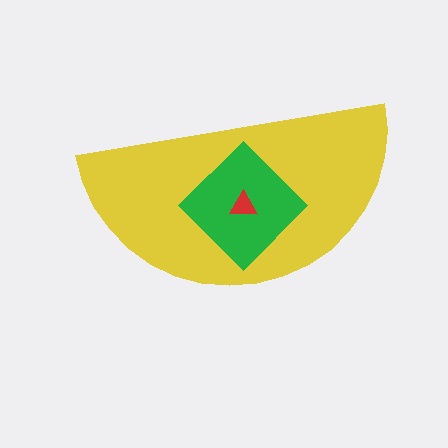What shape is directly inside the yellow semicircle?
The green diamond.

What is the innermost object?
The red triangle.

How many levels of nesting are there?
3.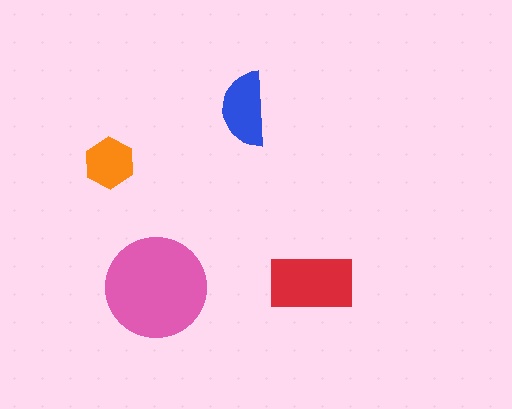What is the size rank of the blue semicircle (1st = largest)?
3rd.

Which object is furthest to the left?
The orange hexagon is leftmost.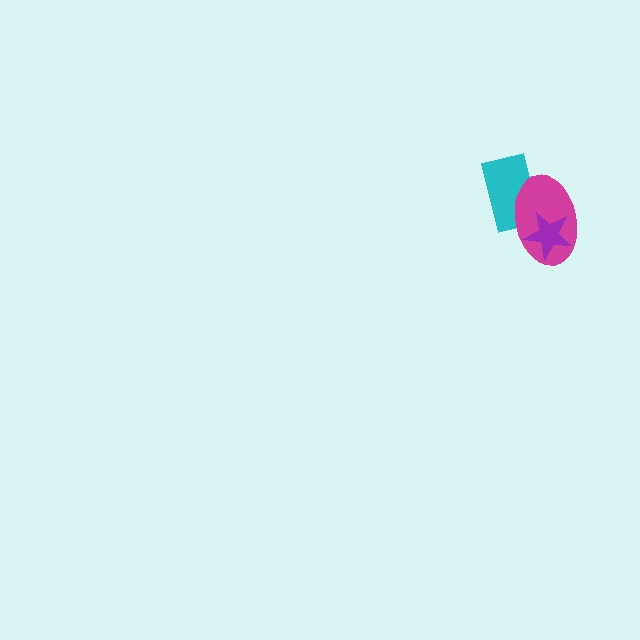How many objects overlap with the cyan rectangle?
1 object overlaps with the cyan rectangle.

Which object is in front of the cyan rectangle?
The magenta ellipse is in front of the cyan rectangle.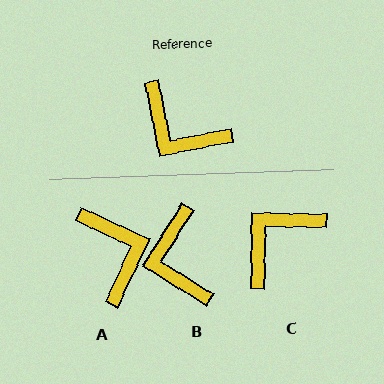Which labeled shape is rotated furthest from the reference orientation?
A, about 144 degrees away.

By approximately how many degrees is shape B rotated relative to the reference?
Approximately 43 degrees clockwise.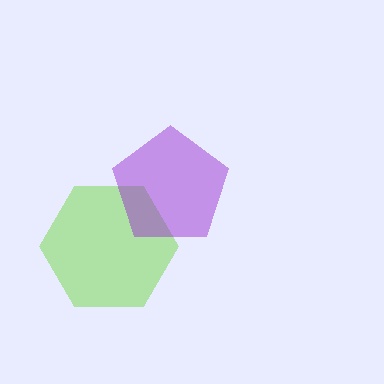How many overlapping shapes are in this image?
There are 2 overlapping shapes in the image.